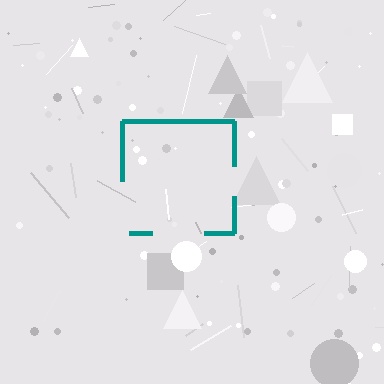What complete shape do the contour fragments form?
The contour fragments form a square.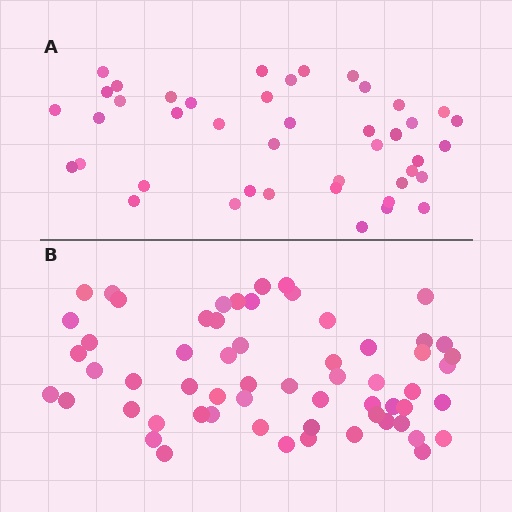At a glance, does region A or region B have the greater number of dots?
Region B (the bottom region) has more dots.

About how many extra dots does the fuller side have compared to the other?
Region B has approximately 15 more dots than region A.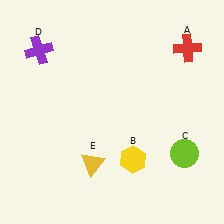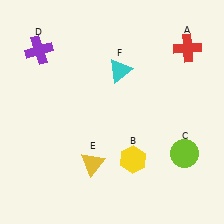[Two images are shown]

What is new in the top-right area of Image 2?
A cyan triangle (F) was added in the top-right area of Image 2.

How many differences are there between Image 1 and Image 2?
There is 1 difference between the two images.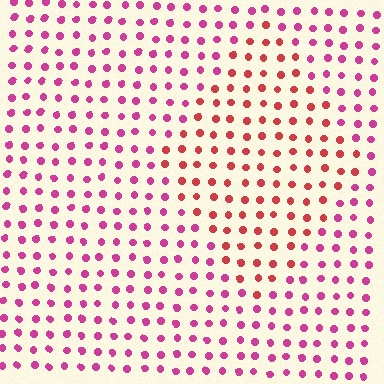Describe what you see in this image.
The image is filled with small magenta elements in a uniform arrangement. A diamond-shaped region is visible where the elements are tinted to a slightly different hue, forming a subtle color boundary.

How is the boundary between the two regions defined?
The boundary is defined purely by a slight shift in hue (about 35 degrees). Spacing, size, and orientation are identical on both sides.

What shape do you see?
I see a diamond.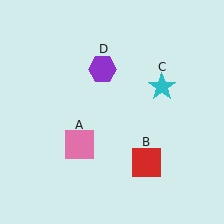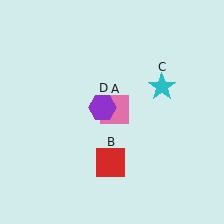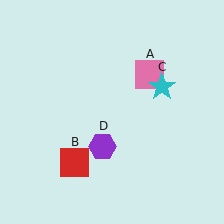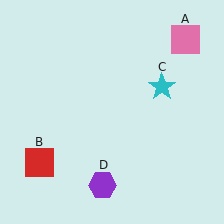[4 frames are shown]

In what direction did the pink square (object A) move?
The pink square (object A) moved up and to the right.